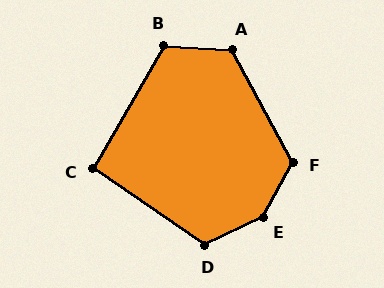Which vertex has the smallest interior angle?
C, at approximately 95 degrees.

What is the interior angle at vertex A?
Approximately 122 degrees (obtuse).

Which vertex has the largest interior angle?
E, at approximately 144 degrees.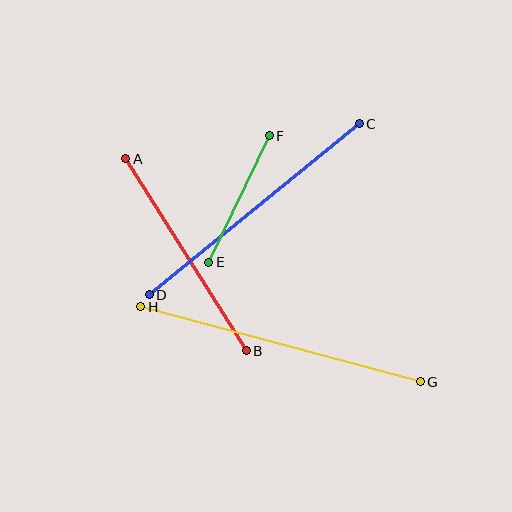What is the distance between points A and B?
The distance is approximately 226 pixels.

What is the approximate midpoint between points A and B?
The midpoint is at approximately (186, 255) pixels.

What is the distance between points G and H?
The distance is approximately 289 pixels.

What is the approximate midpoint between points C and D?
The midpoint is at approximately (254, 209) pixels.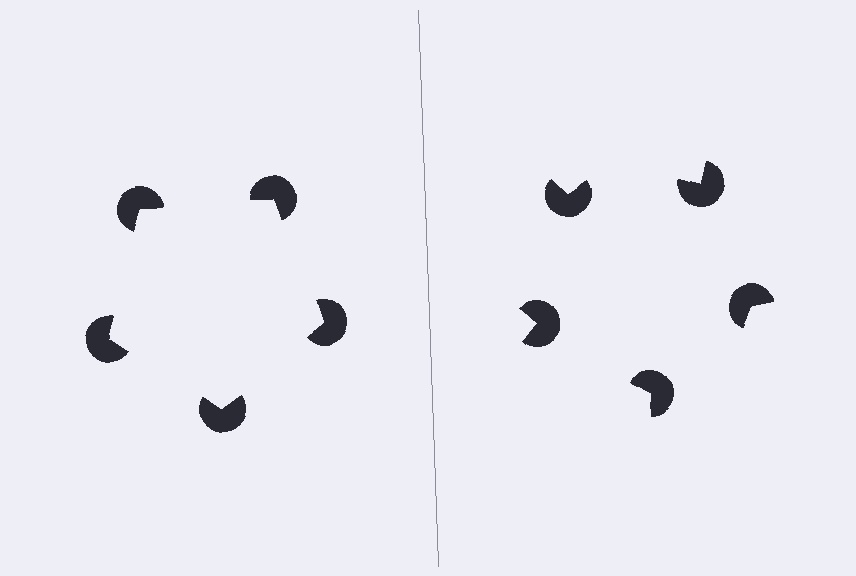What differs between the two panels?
The pac-man discs are positioned identically on both sides; only the wedge orientations differ. On the left they align to a pentagon; on the right they are misaligned.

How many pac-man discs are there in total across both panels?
10 — 5 on each side.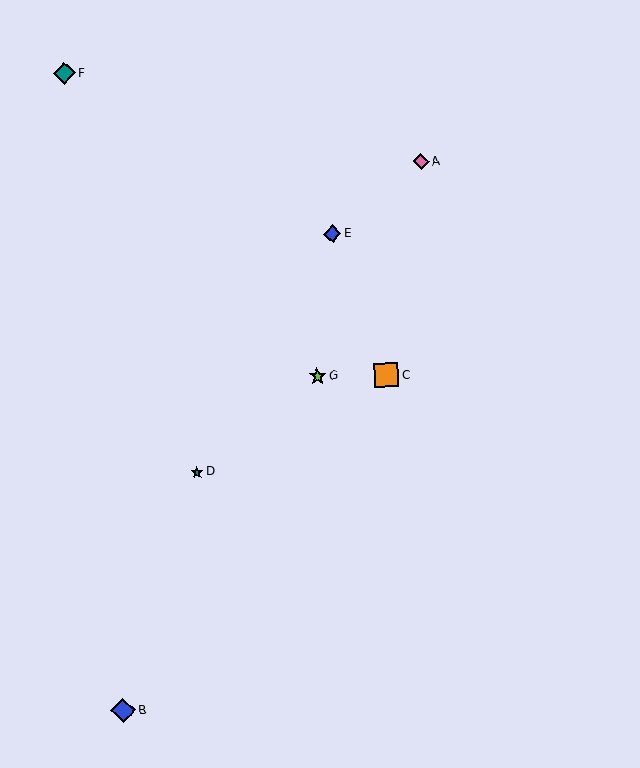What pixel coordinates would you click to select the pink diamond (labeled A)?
Click at (421, 162) to select the pink diamond A.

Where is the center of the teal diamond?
The center of the teal diamond is at (64, 73).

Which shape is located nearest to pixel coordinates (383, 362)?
The orange square (labeled C) at (386, 375) is nearest to that location.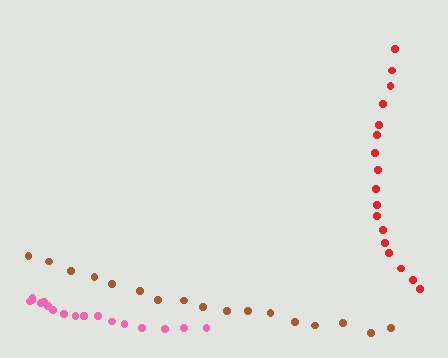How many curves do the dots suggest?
There are 3 distinct paths.